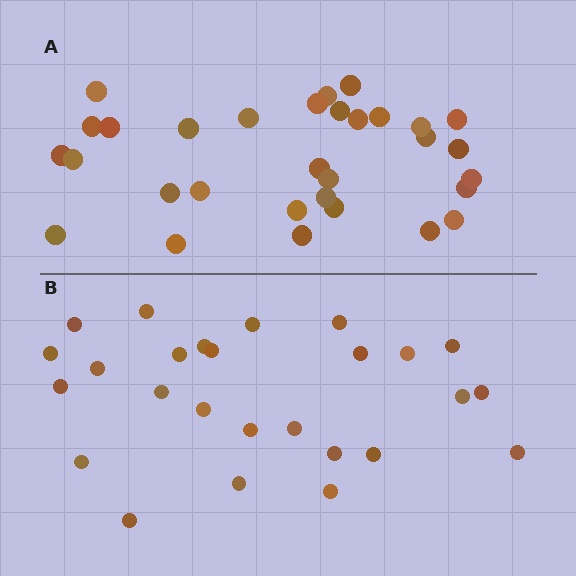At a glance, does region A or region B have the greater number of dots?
Region A (the top region) has more dots.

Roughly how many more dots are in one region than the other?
Region A has about 5 more dots than region B.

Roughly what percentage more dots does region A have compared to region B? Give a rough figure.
About 20% more.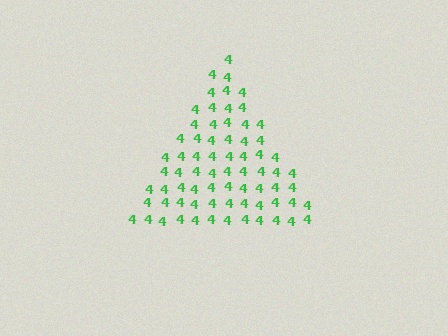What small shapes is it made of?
It is made of small digit 4's.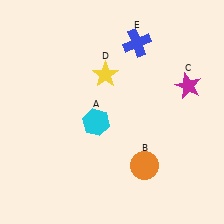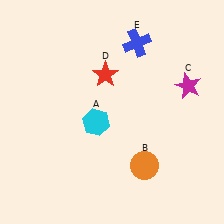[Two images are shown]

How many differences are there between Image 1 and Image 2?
There is 1 difference between the two images.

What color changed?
The star (D) changed from yellow in Image 1 to red in Image 2.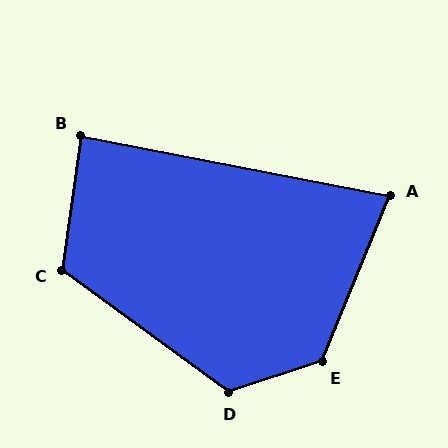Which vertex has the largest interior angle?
E, at approximately 131 degrees.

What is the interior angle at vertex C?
Approximately 118 degrees (obtuse).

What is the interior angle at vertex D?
Approximately 125 degrees (obtuse).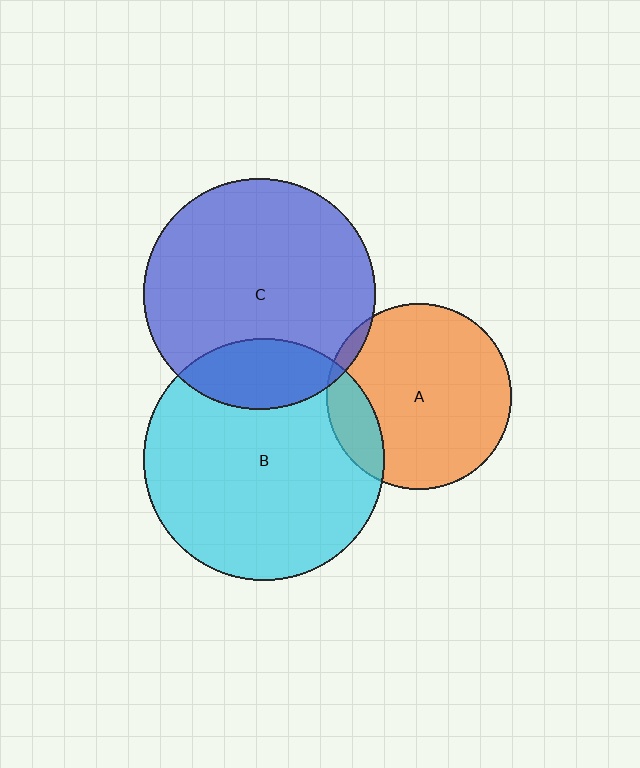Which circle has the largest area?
Circle B (cyan).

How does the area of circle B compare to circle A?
Approximately 1.7 times.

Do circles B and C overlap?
Yes.